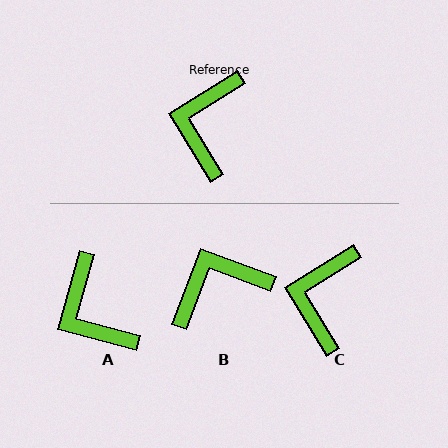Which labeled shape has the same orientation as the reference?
C.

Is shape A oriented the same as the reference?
No, it is off by about 43 degrees.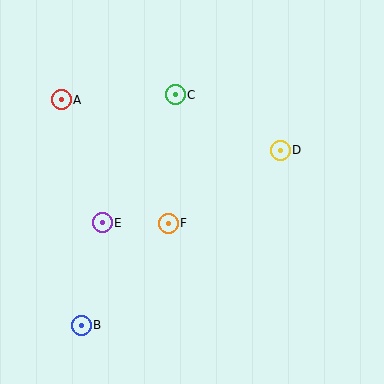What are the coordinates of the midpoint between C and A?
The midpoint between C and A is at (118, 97).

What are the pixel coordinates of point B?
Point B is at (81, 325).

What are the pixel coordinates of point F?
Point F is at (168, 223).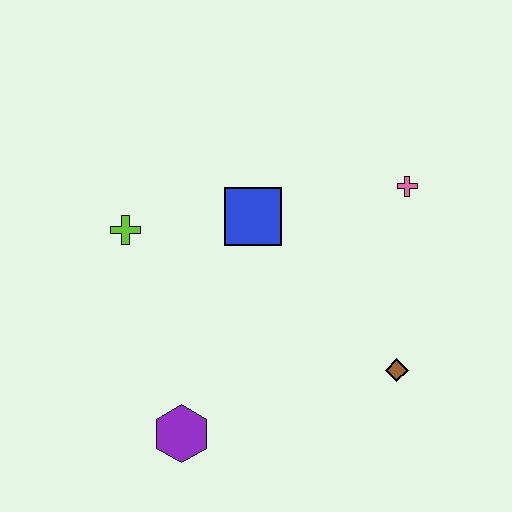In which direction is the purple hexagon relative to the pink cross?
The purple hexagon is below the pink cross.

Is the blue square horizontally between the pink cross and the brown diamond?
No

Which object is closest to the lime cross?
The blue square is closest to the lime cross.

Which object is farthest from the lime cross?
The brown diamond is farthest from the lime cross.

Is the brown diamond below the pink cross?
Yes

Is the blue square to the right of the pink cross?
No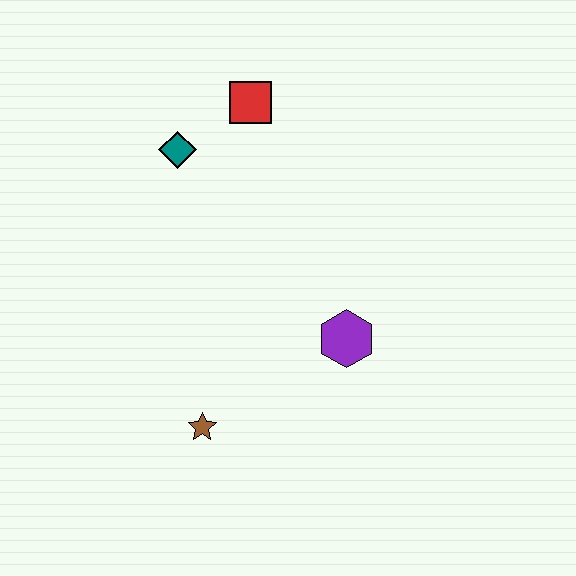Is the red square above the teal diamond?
Yes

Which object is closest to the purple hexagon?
The brown star is closest to the purple hexagon.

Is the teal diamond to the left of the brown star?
Yes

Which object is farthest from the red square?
The brown star is farthest from the red square.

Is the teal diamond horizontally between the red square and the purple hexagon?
No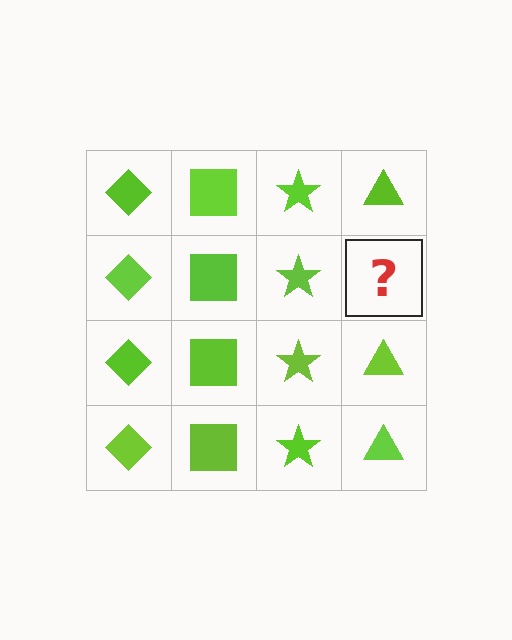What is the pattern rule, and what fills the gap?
The rule is that each column has a consistent shape. The gap should be filled with a lime triangle.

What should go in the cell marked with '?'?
The missing cell should contain a lime triangle.